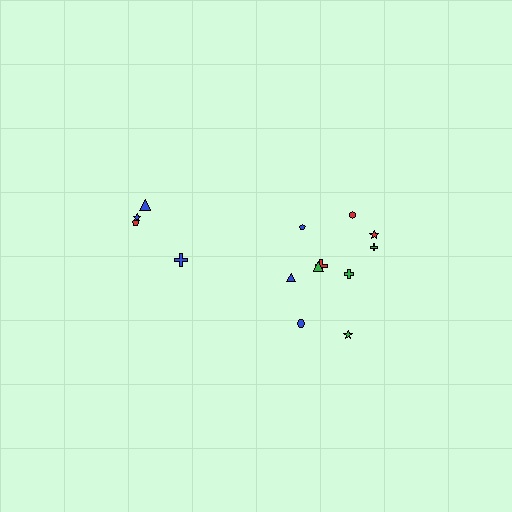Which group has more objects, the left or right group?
The right group.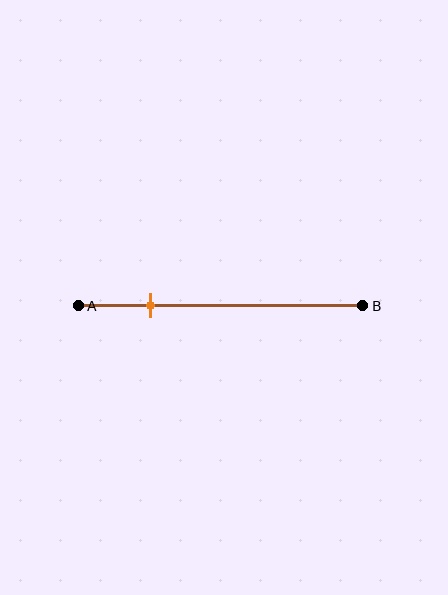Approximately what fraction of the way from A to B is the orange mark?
The orange mark is approximately 25% of the way from A to B.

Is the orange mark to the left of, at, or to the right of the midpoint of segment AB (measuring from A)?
The orange mark is to the left of the midpoint of segment AB.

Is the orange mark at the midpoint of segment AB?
No, the mark is at about 25% from A, not at the 50% midpoint.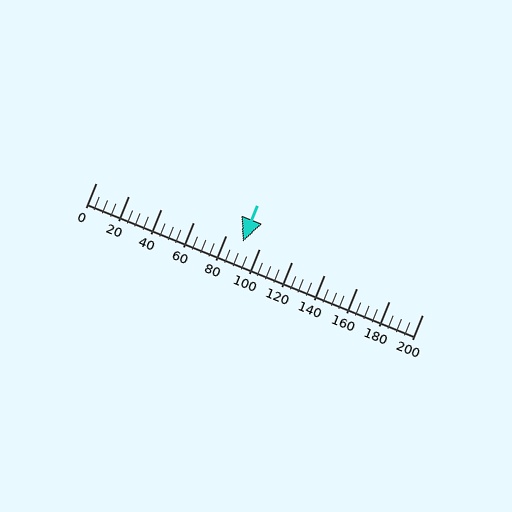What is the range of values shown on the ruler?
The ruler shows values from 0 to 200.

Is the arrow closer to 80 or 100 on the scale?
The arrow is closer to 100.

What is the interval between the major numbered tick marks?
The major tick marks are spaced 20 units apart.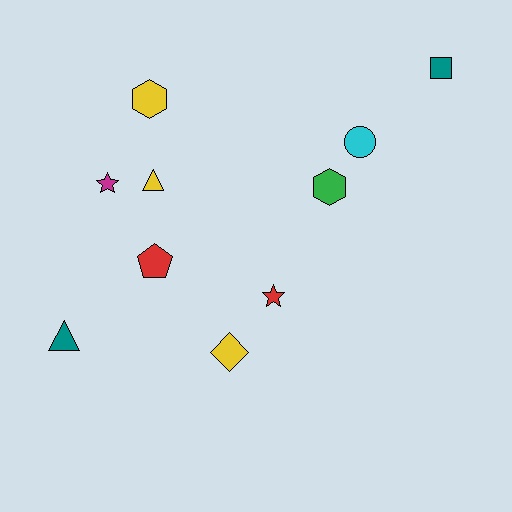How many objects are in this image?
There are 10 objects.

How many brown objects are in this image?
There are no brown objects.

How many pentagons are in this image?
There is 1 pentagon.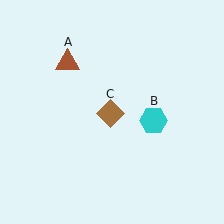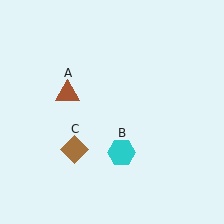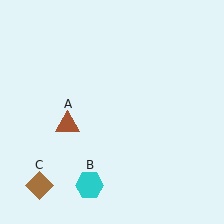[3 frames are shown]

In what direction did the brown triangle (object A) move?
The brown triangle (object A) moved down.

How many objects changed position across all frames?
3 objects changed position: brown triangle (object A), cyan hexagon (object B), brown diamond (object C).